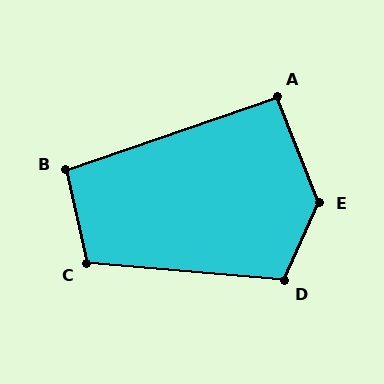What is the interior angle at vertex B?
Approximately 97 degrees (obtuse).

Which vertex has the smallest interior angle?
A, at approximately 93 degrees.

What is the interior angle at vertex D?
Approximately 109 degrees (obtuse).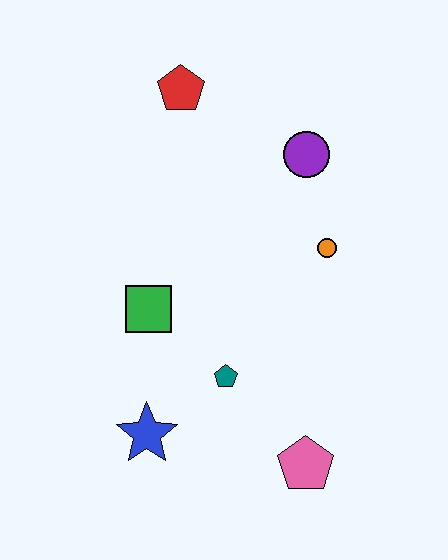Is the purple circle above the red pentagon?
No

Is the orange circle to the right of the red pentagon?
Yes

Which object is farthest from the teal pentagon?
The red pentagon is farthest from the teal pentagon.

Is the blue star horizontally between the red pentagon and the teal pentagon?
No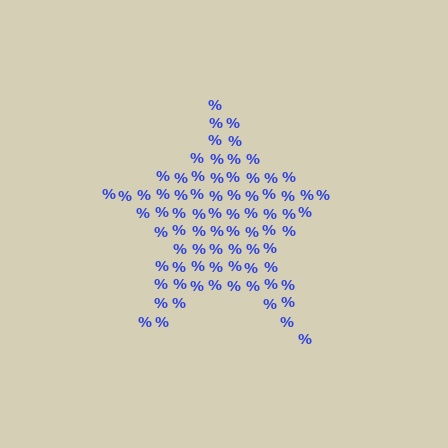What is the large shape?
The large shape is a star.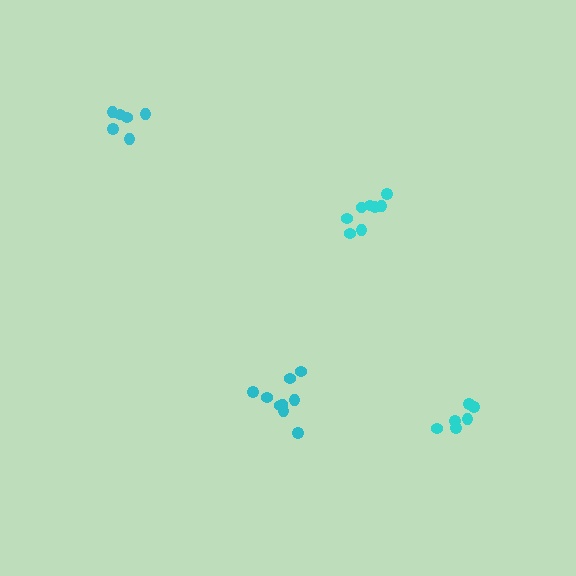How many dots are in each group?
Group 1: 6 dots, Group 2: 9 dots, Group 3: 8 dots, Group 4: 6 dots (29 total).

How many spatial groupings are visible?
There are 4 spatial groupings.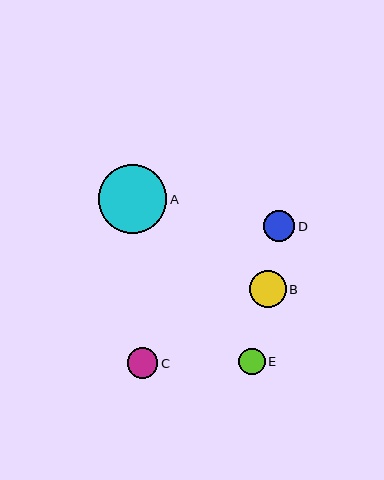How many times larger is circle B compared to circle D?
Circle B is approximately 1.2 times the size of circle D.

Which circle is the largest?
Circle A is the largest with a size of approximately 69 pixels.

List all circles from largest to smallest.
From largest to smallest: A, B, D, C, E.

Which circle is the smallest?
Circle E is the smallest with a size of approximately 27 pixels.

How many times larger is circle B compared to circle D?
Circle B is approximately 1.2 times the size of circle D.